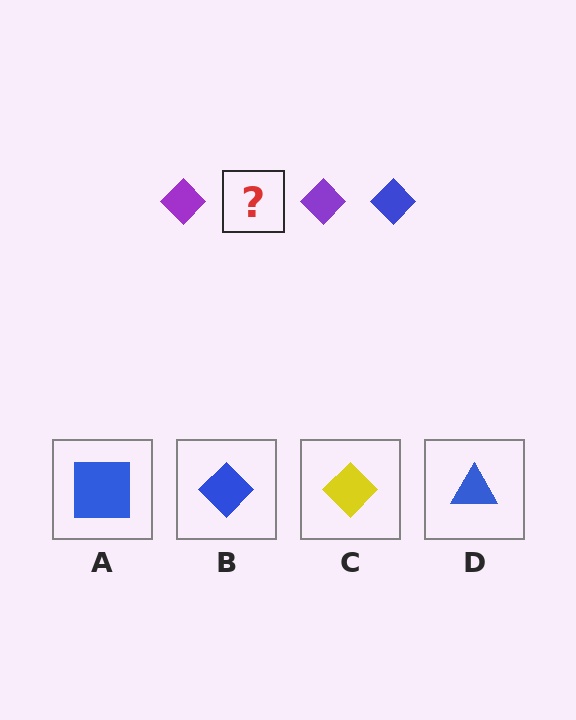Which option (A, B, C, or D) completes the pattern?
B.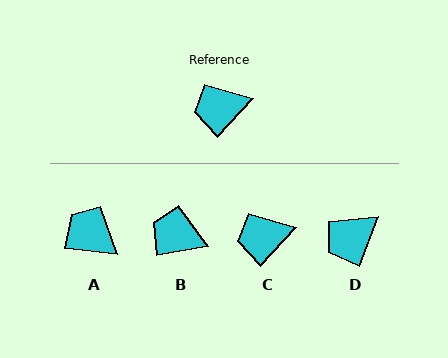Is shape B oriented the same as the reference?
No, it is off by about 37 degrees.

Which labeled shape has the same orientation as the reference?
C.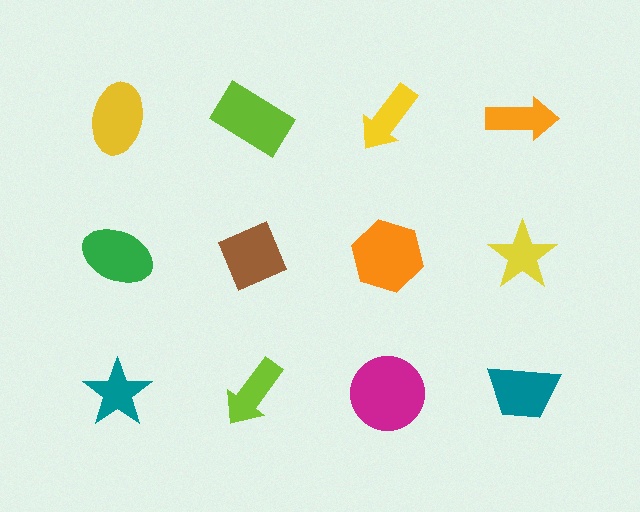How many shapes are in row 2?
4 shapes.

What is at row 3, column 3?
A magenta circle.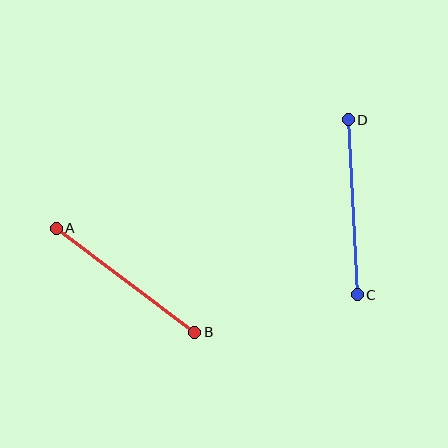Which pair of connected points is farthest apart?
Points C and D are farthest apart.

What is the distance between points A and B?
The distance is approximately 173 pixels.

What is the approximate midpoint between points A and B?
The midpoint is at approximately (125, 280) pixels.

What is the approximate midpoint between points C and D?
The midpoint is at approximately (353, 207) pixels.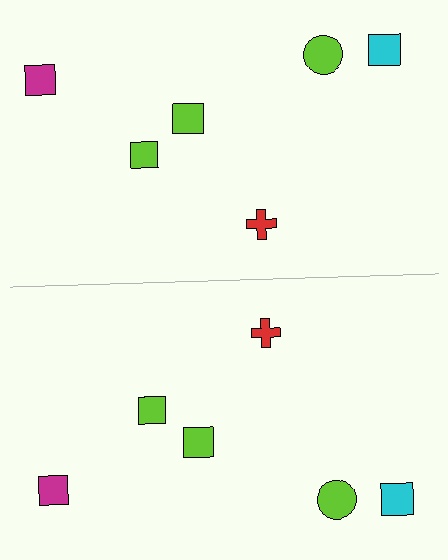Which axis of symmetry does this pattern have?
The pattern has a horizontal axis of symmetry running through the center of the image.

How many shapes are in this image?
There are 12 shapes in this image.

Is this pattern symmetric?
Yes, this pattern has bilateral (reflection) symmetry.